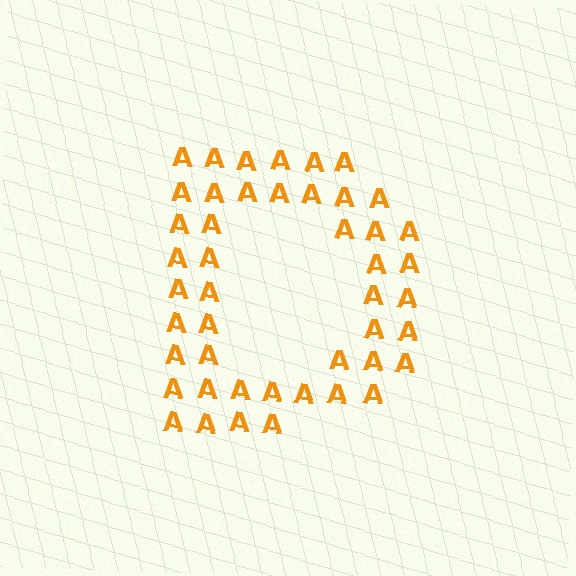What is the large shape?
The large shape is the letter D.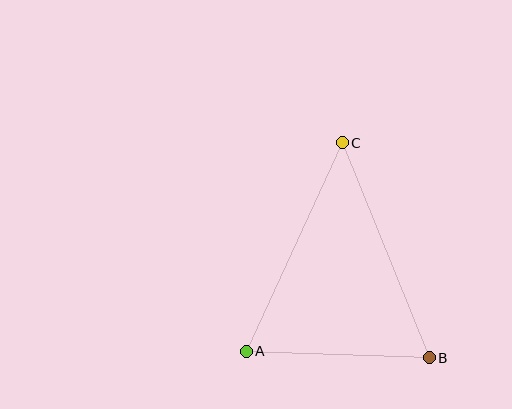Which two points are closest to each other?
Points A and B are closest to each other.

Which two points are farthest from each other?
Points B and C are farthest from each other.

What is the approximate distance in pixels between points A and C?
The distance between A and C is approximately 229 pixels.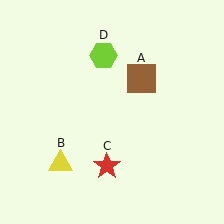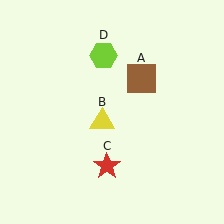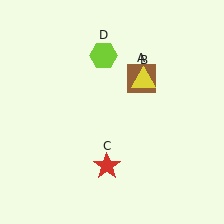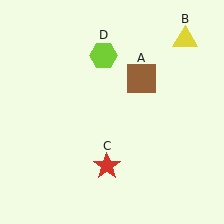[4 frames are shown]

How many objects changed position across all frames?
1 object changed position: yellow triangle (object B).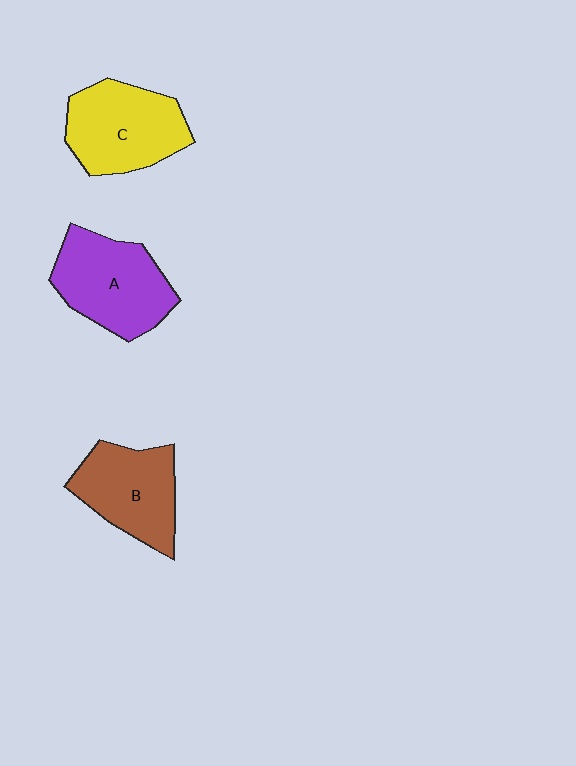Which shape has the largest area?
Shape A (purple).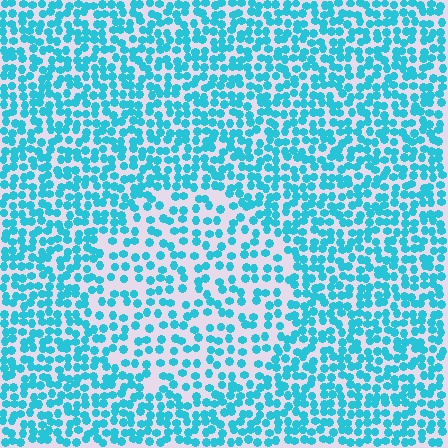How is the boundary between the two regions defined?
The boundary is defined by a change in element density (approximately 1.7x ratio). All elements are the same color, size, and shape.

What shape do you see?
I see a circle.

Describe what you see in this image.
The image contains small cyan elements arranged at two different densities. A circle-shaped region is visible where the elements are less densely packed than the surrounding area.